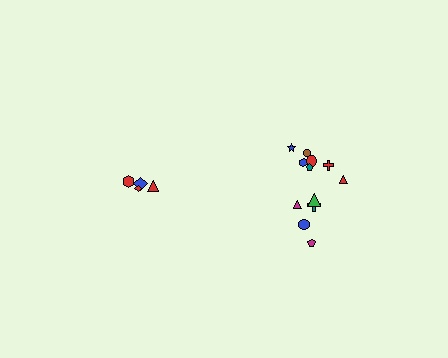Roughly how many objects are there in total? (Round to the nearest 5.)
Roughly 15 objects in total.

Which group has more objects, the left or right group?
The right group.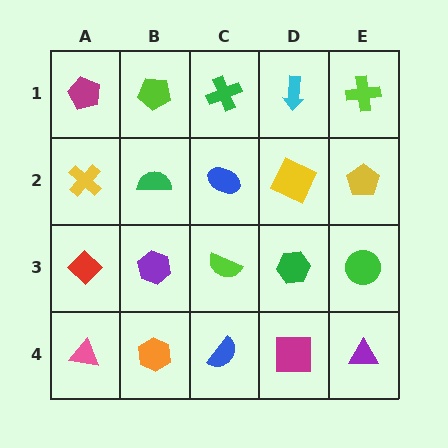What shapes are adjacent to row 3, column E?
A yellow pentagon (row 2, column E), a purple triangle (row 4, column E), a green hexagon (row 3, column D).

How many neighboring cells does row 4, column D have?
3.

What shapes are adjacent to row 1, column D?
A yellow square (row 2, column D), a green cross (row 1, column C), a lime cross (row 1, column E).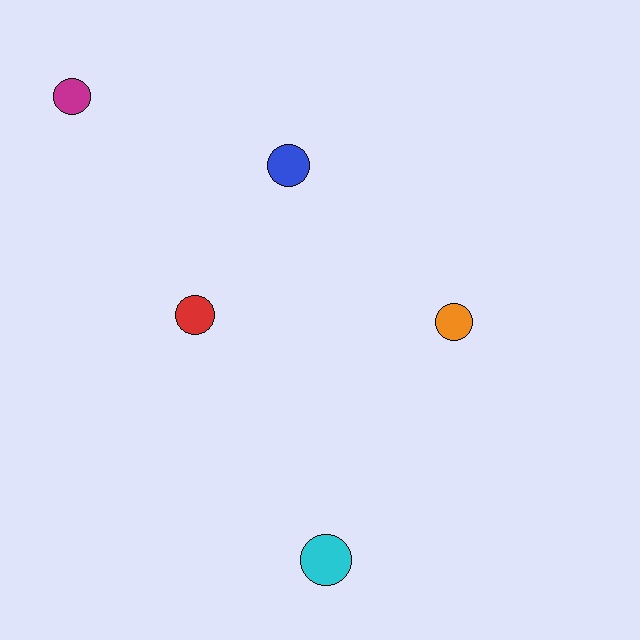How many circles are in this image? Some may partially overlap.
There are 5 circles.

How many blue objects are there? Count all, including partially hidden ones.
There is 1 blue object.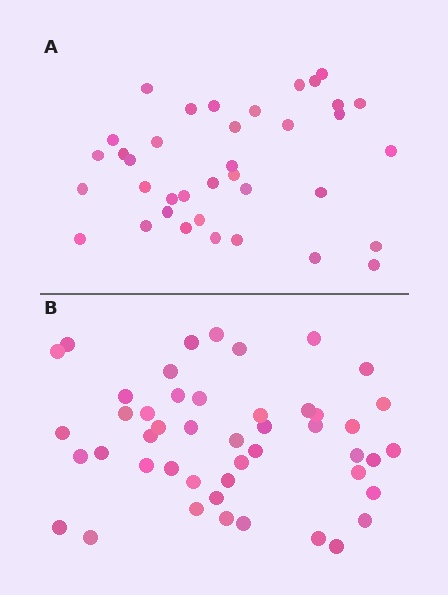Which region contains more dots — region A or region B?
Region B (the bottom region) has more dots.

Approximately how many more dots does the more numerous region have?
Region B has roughly 10 or so more dots than region A.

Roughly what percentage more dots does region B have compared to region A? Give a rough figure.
About 25% more.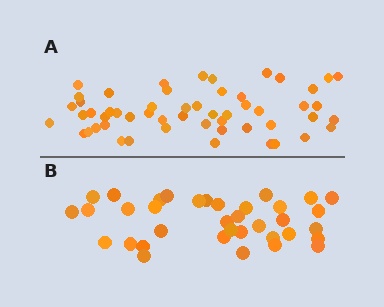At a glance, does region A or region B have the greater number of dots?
Region A (the top region) has more dots.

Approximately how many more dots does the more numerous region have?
Region A has approximately 20 more dots than region B.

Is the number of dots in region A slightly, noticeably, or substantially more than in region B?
Region A has substantially more. The ratio is roughly 1.5 to 1.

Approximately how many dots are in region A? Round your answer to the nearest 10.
About 50 dots. (The exact count is 54, which rounds to 50.)